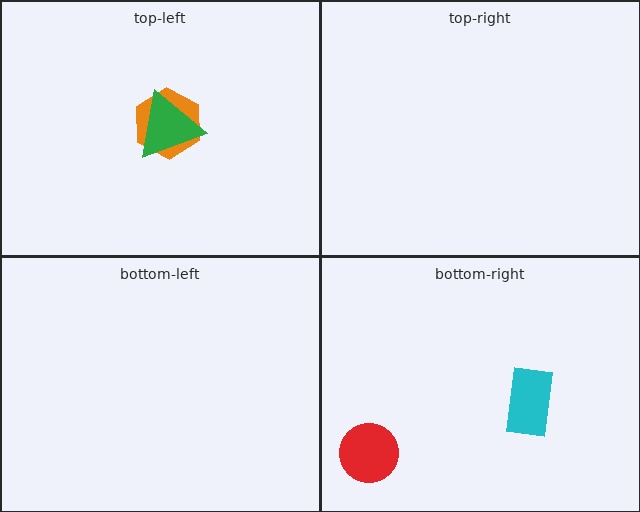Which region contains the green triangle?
The top-left region.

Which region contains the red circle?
The bottom-right region.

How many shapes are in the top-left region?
2.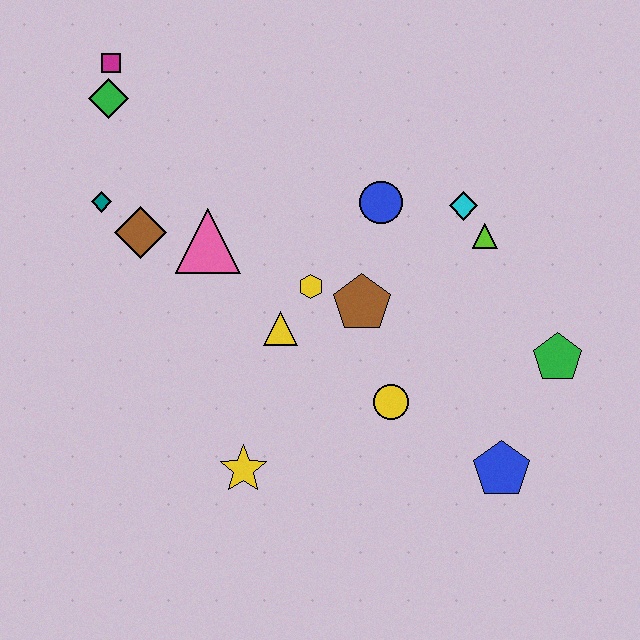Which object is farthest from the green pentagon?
The magenta square is farthest from the green pentagon.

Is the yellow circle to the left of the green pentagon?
Yes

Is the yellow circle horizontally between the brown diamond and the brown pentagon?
No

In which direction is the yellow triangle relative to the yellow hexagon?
The yellow triangle is below the yellow hexagon.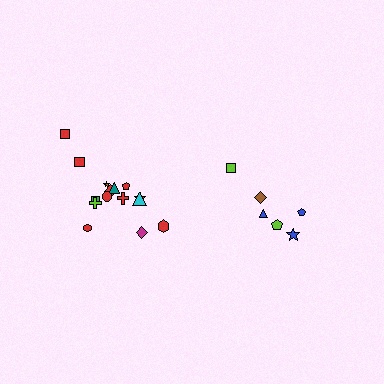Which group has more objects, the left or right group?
The left group.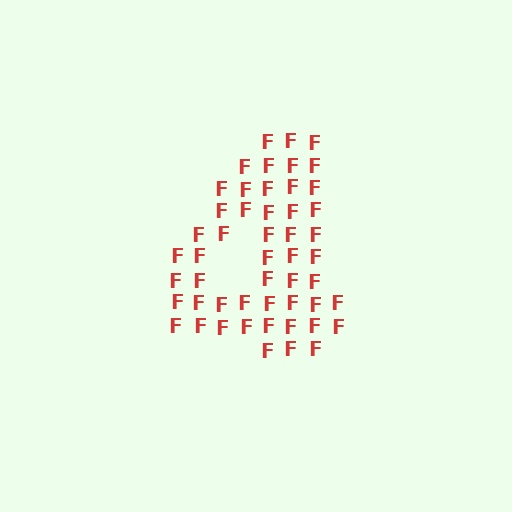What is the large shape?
The large shape is the digit 4.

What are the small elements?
The small elements are letter F's.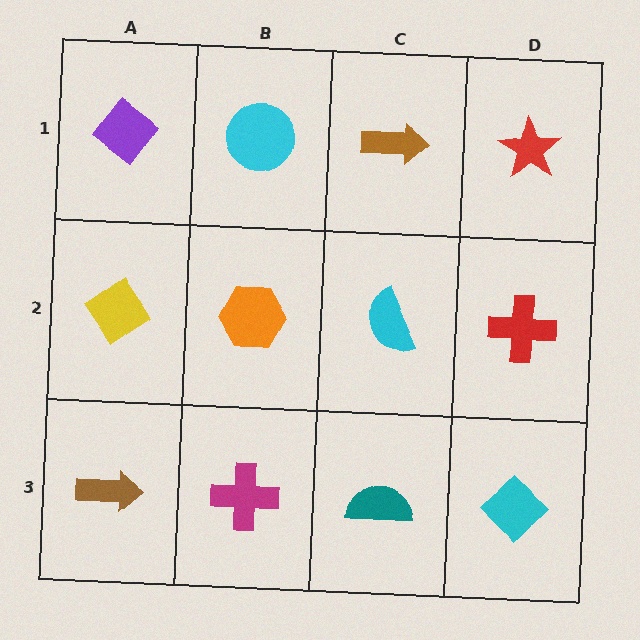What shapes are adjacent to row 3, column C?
A cyan semicircle (row 2, column C), a magenta cross (row 3, column B), a cyan diamond (row 3, column D).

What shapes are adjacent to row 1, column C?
A cyan semicircle (row 2, column C), a cyan circle (row 1, column B), a red star (row 1, column D).